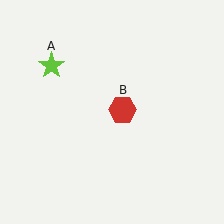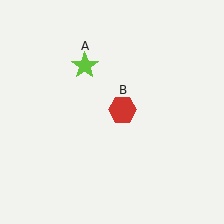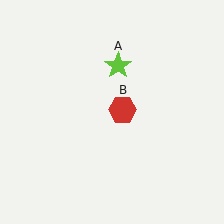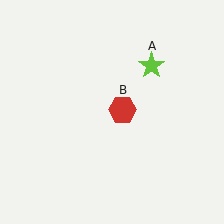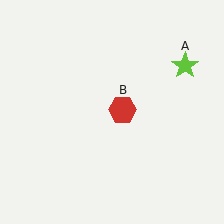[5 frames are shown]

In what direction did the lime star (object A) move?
The lime star (object A) moved right.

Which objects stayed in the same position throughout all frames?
Red hexagon (object B) remained stationary.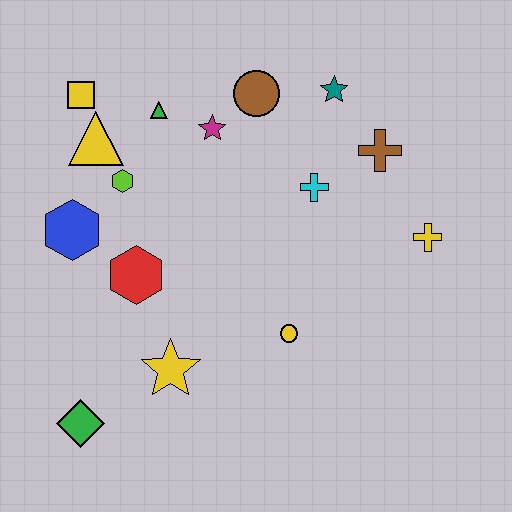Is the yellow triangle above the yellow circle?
Yes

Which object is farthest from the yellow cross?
The green diamond is farthest from the yellow cross.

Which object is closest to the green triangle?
The magenta star is closest to the green triangle.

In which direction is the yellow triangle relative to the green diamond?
The yellow triangle is above the green diamond.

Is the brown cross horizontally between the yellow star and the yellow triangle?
No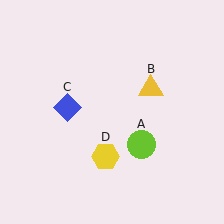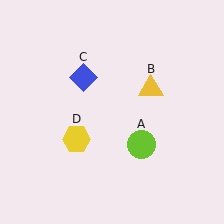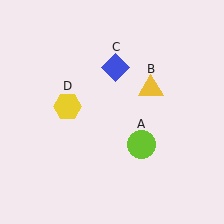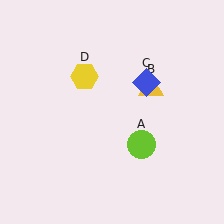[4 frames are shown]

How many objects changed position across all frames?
2 objects changed position: blue diamond (object C), yellow hexagon (object D).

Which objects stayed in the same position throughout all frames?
Lime circle (object A) and yellow triangle (object B) remained stationary.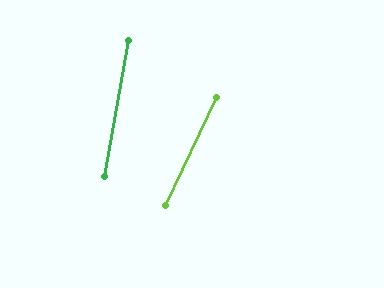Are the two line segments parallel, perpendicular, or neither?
Neither parallel nor perpendicular — they differ by about 15°.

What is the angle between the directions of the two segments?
Approximately 15 degrees.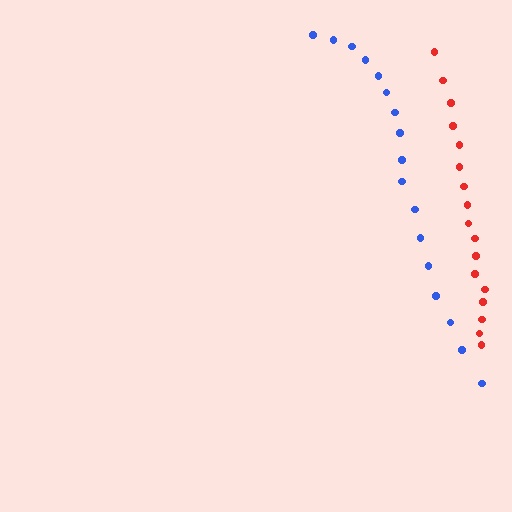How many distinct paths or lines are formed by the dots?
There are 2 distinct paths.